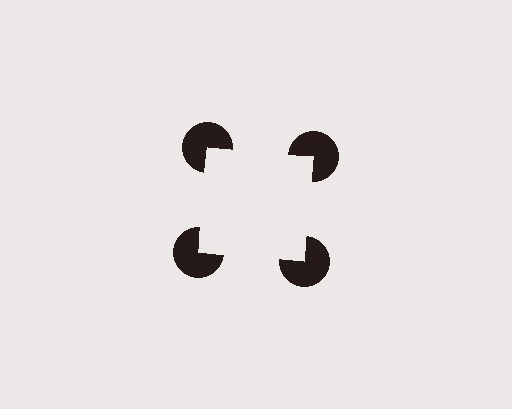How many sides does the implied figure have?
4 sides.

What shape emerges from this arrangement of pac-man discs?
An illusory square — its edges are inferred from the aligned wedge cuts in the pac-man discs, not physically drawn.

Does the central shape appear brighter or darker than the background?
It typically appears slightly brighter than the background, even though no actual brightness change is drawn.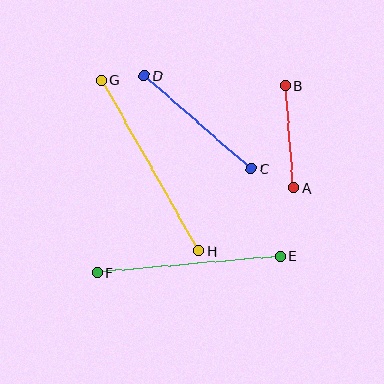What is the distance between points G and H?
The distance is approximately 196 pixels.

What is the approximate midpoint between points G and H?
The midpoint is at approximately (150, 166) pixels.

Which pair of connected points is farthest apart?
Points G and H are farthest apart.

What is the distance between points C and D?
The distance is approximately 142 pixels.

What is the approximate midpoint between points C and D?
The midpoint is at approximately (198, 122) pixels.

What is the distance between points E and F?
The distance is approximately 183 pixels.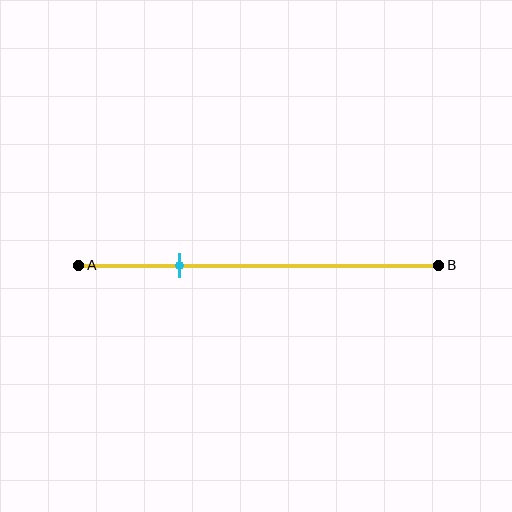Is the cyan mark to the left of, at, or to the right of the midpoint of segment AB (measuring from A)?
The cyan mark is to the left of the midpoint of segment AB.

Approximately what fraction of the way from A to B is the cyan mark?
The cyan mark is approximately 30% of the way from A to B.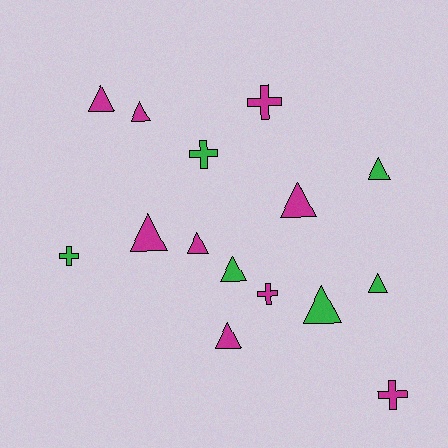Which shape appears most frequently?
Triangle, with 10 objects.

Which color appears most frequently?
Magenta, with 9 objects.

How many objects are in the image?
There are 15 objects.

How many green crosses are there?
There are 2 green crosses.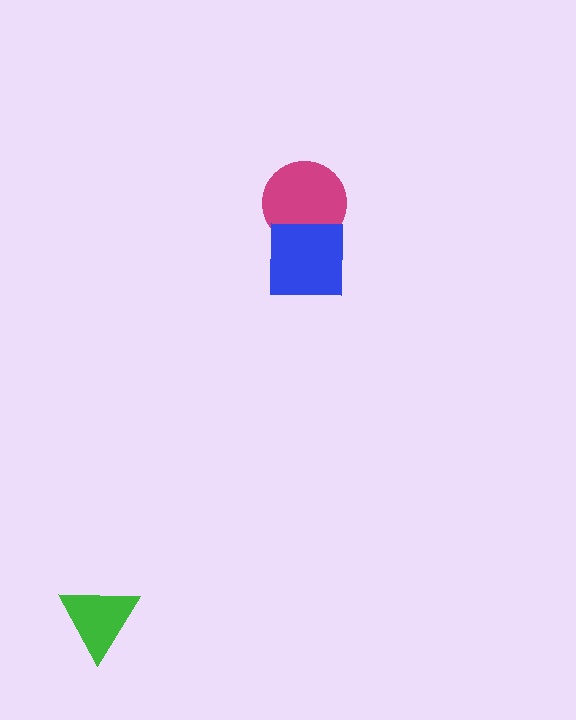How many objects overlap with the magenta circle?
1 object overlaps with the magenta circle.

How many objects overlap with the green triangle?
0 objects overlap with the green triangle.